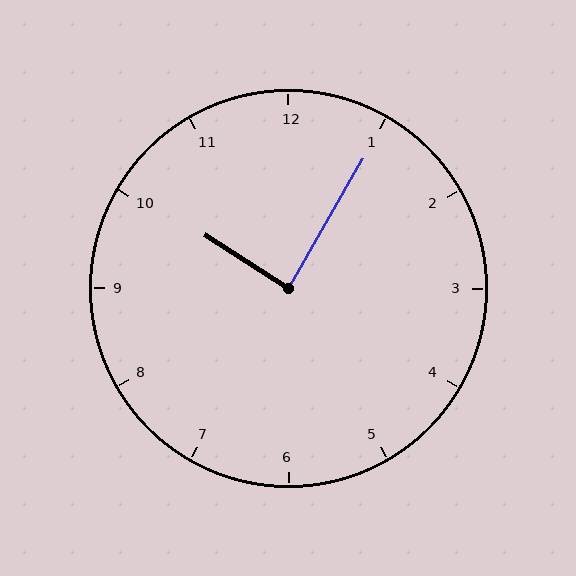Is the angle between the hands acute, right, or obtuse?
It is right.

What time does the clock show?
10:05.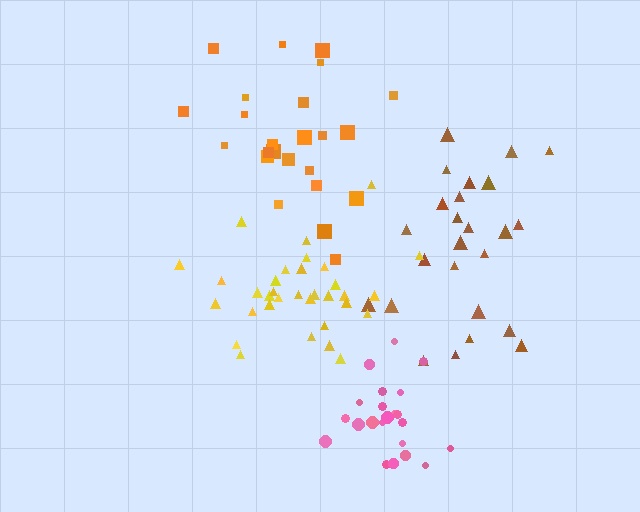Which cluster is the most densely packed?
Pink.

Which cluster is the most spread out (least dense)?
Brown.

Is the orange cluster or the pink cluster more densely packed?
Pink.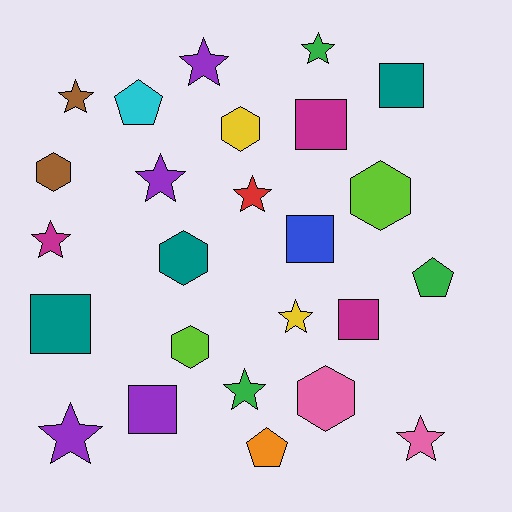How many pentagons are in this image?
There are 3 pentagons.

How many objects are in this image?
There are 25 objects.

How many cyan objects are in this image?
There is 1 cyan object.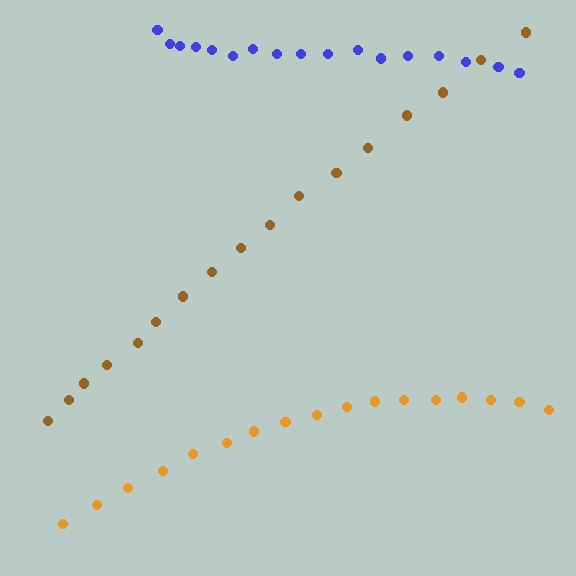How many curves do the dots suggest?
There are 3 distinct paths.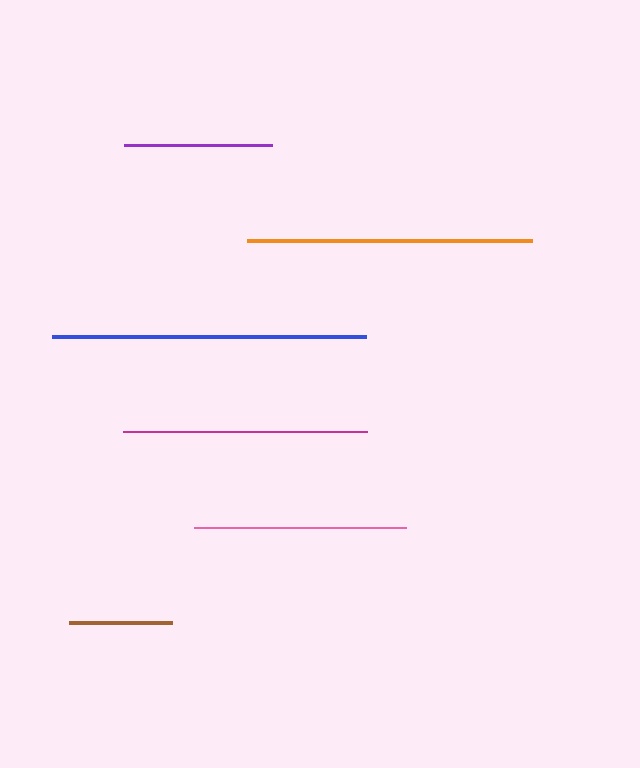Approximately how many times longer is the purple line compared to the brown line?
The purple line is approximately 1.5 times the length of the brown line.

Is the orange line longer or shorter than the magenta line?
The orange line is longer than the magenta line.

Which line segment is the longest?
The blue line is the longest at approximately 314 pixels.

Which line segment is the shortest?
The brown line is the shortest at approximately 102 pixels.